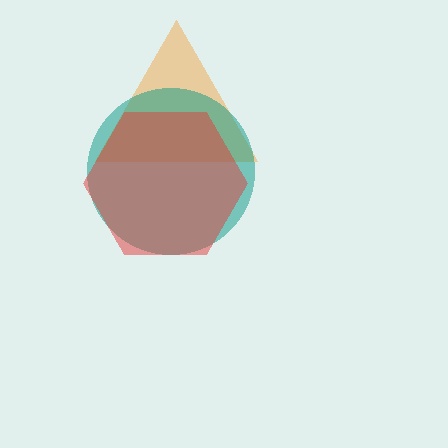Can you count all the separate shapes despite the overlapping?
Yes, there are 3 separate shapes.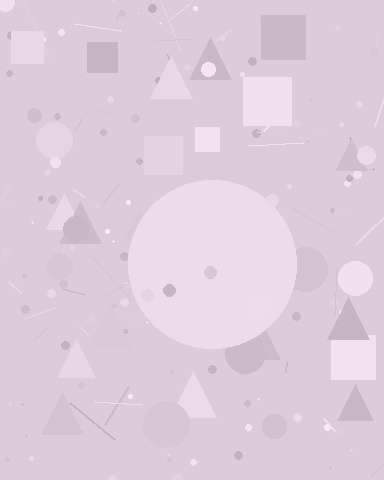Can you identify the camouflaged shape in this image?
The camouflaged shape is a circle.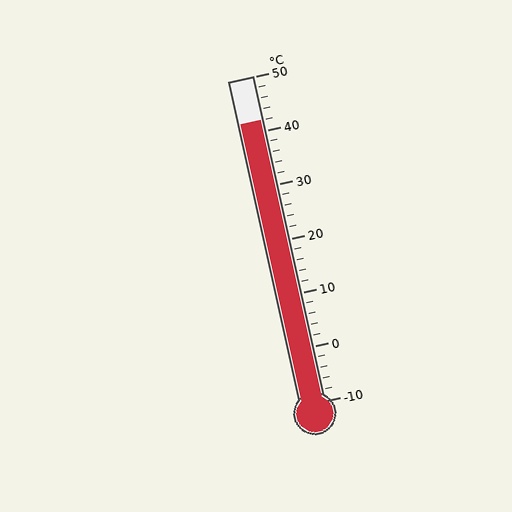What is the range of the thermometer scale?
The thermometer scale ranges from -10°C to 50°C.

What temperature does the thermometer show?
The thermometer shows approximately 42°C.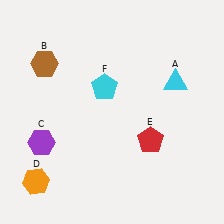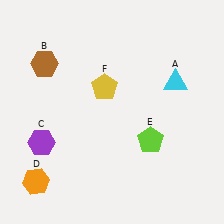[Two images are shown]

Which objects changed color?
E changed from red to lime. F changed from cyan to yellow.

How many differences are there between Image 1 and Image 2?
There are 2 differences between the two images.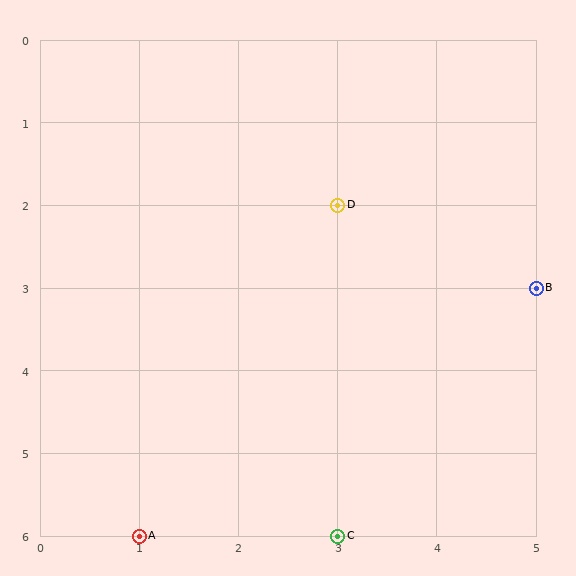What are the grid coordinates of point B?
Point B is at grid coordinates (5, 3).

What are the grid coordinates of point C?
Point C is at grid coordinates (3, 6).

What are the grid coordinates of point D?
Point D is at grid coordinates (3, 2).